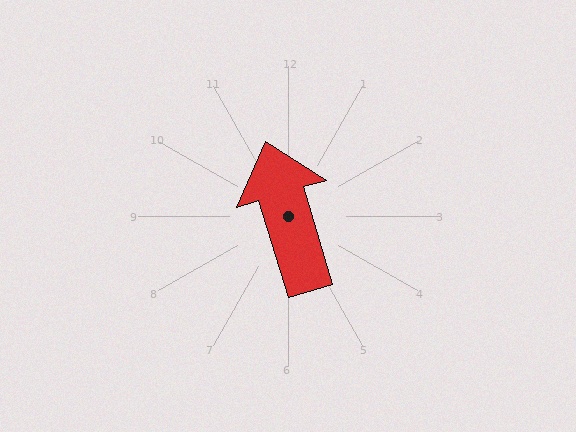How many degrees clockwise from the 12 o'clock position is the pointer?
Approximately 343 degrees.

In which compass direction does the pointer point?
North.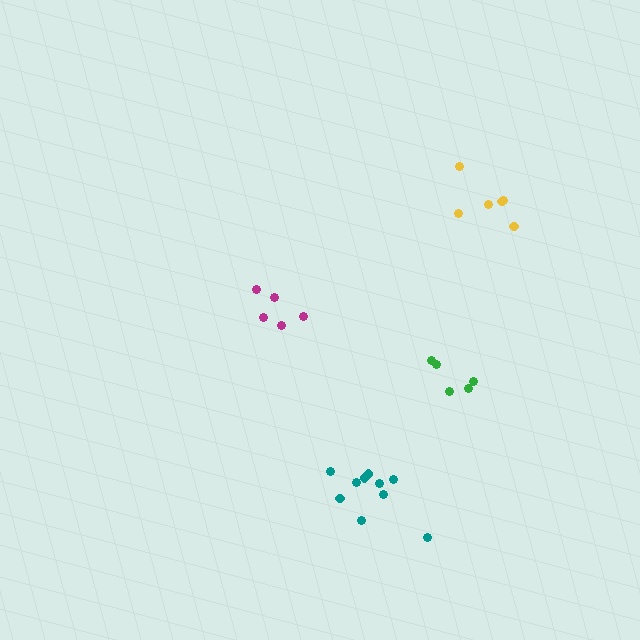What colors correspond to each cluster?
The clusters are colored: teal, magenta, green, yellow.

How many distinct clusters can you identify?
There are 4 distinct clusters.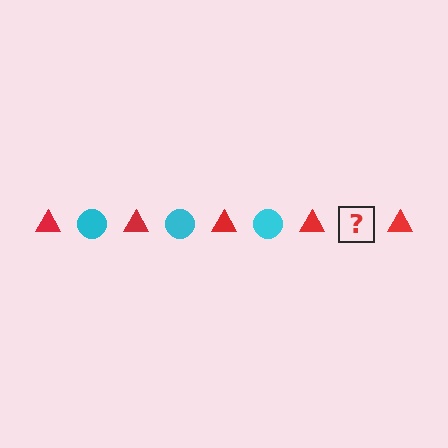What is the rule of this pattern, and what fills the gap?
The rule is that the pattern alternates between red triangle and cyan circle. The gap should be filled with a cyan circle.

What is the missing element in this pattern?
The missing element is a cyan circle.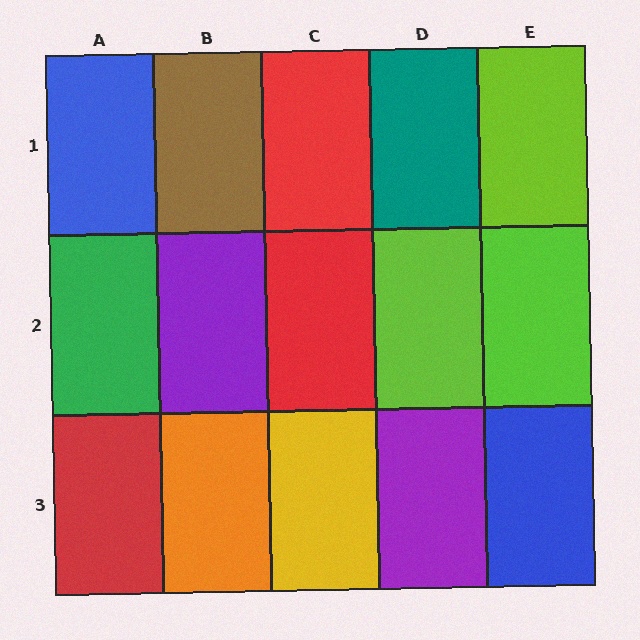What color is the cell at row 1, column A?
Blue.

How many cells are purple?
2 cells are purple.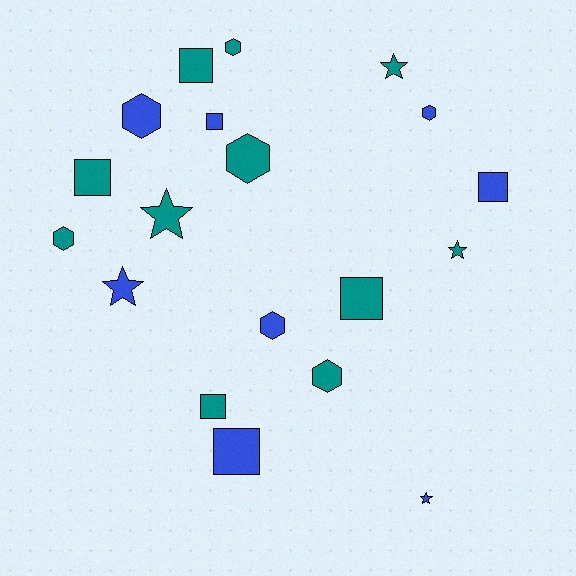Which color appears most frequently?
Teal, with 11 objects.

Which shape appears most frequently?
Hexagon, with 7 objects.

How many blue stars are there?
There are 2 blue stars.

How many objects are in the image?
There are 19 objects.